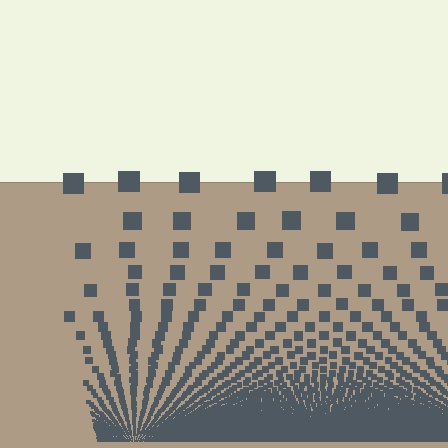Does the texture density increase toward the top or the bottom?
Density increases toward the bottom.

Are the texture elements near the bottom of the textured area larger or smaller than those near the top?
Smaller. The gradient is inverted — elements near the bottom are smaller and denser.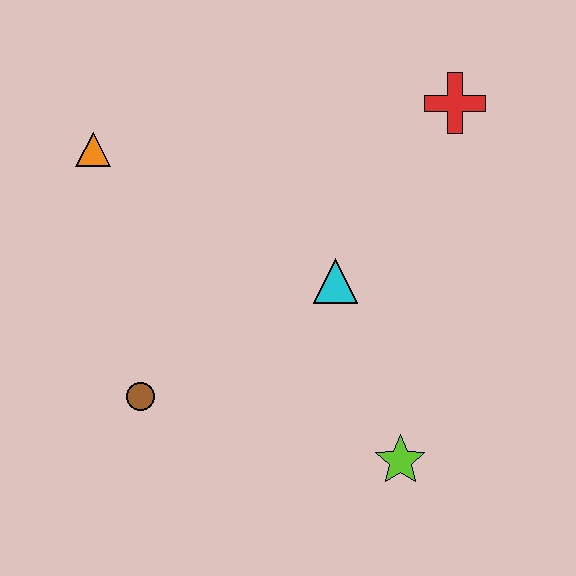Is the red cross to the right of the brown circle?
Yes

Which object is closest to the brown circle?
The cyan triangle is closest to the brown circle.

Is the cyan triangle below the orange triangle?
Yes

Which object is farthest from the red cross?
The brown circle is farthest from the red cross.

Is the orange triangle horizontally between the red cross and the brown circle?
No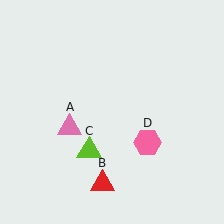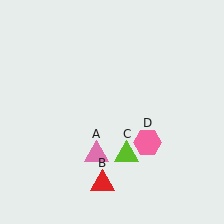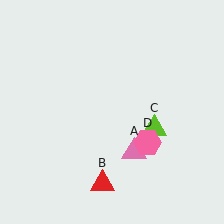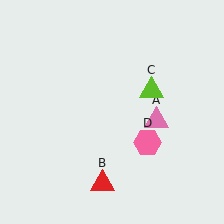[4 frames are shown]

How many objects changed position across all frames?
2 objects changed position: pink triangle (object A), lime triangle (object C).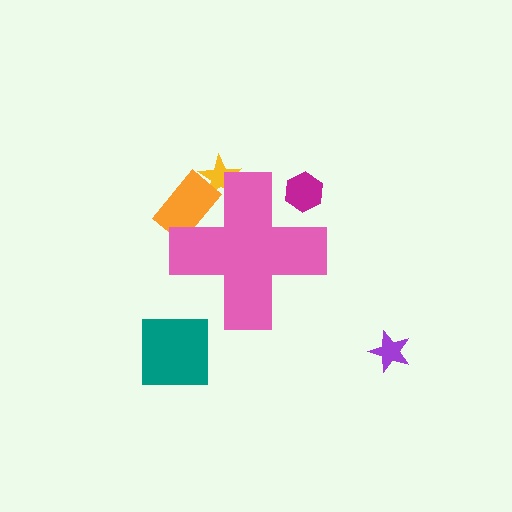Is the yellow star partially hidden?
Yes, the yellow star is partially hidden behind the pink cross.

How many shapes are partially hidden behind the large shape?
3 shapes are partially hidden.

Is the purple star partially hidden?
No, the purple star is fully visible.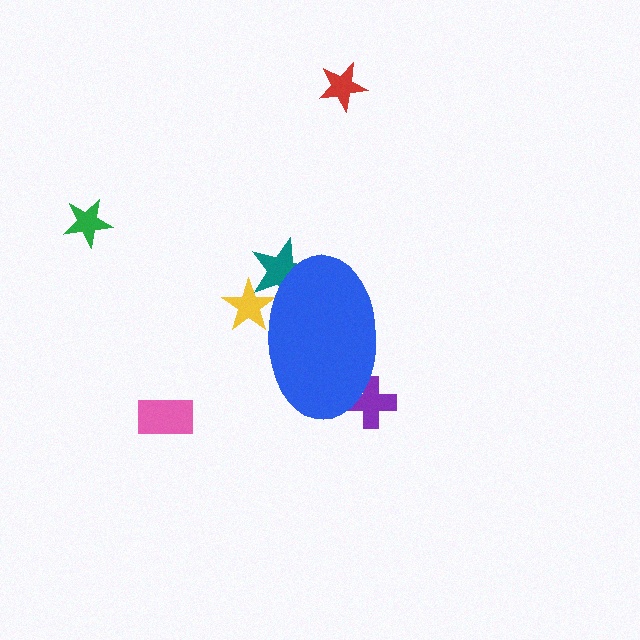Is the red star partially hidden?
No, the red star is fully visible.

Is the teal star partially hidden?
Yes, the teal star is partially hidden behind the blue ellipse.